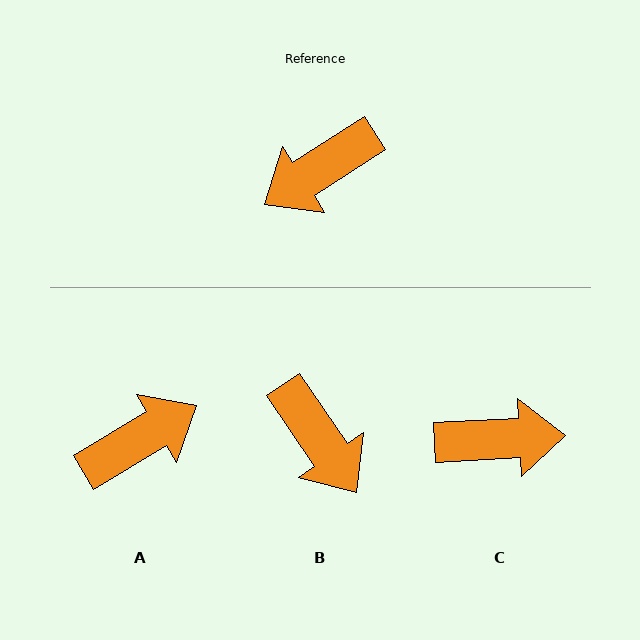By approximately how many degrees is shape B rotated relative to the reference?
Approximately 92 degrees counter-clockwise.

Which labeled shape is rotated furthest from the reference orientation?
A, about 178 degrees away.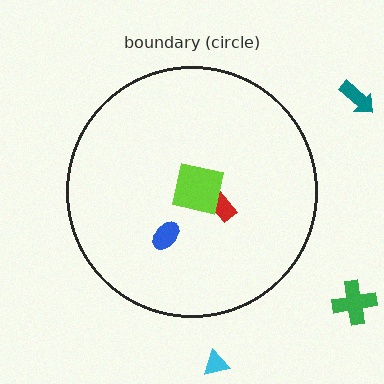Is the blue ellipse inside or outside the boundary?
Inside.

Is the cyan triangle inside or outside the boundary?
Outside.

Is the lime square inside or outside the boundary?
Inside.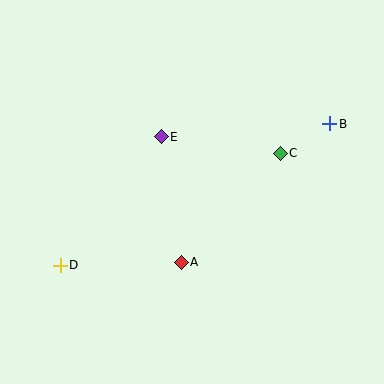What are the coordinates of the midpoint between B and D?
The midpoint between B and D is at (195, 195).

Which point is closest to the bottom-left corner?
Point D is closest to the bottom-left corner.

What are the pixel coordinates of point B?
Point B is at (330, 124).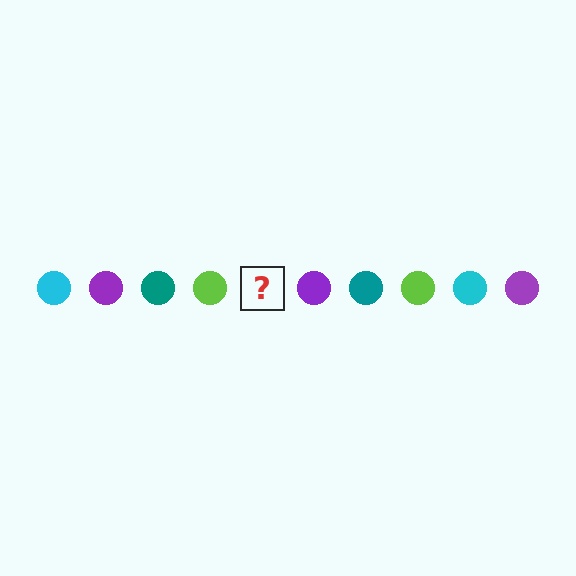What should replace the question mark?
The question mark should be replaced with a cyan circle.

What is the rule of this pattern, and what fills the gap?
The rule is that the pattern cycles through cyan, purple, teal, lime circles. The gap should be filled with a cyan circle.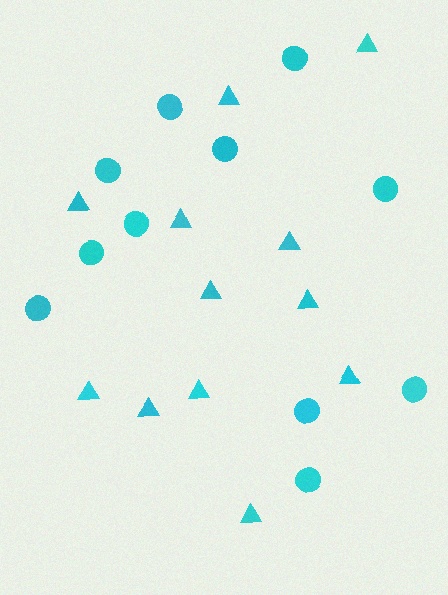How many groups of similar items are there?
There are 2 groups: one group of circles (11) and one group of triangles (12).